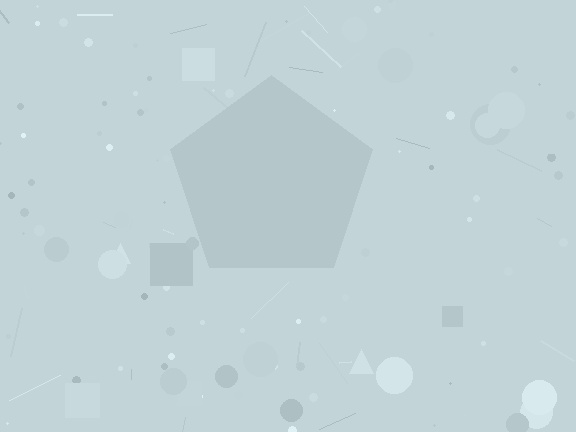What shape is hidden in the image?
A pentagon is hidden in the image.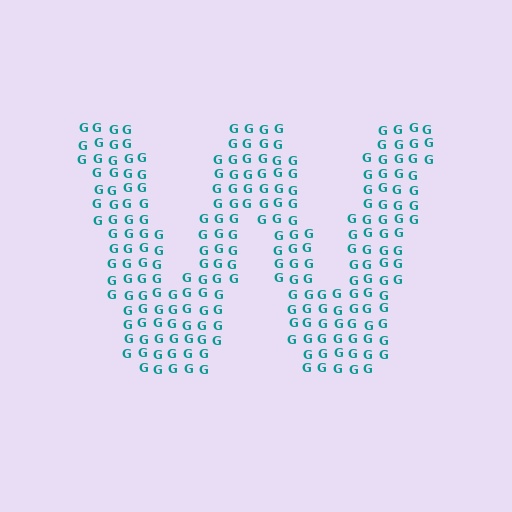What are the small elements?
The small elements are letter G's.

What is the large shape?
The large shape is the letter W.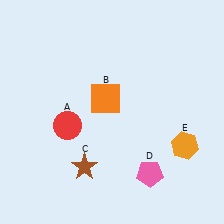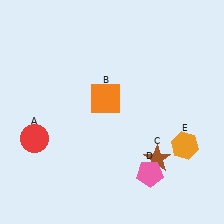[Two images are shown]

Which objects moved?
The objects that moved are: the red circle (A), the brown star (C).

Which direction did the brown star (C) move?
The brown star (C) moved right.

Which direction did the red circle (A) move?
The red circle (A) moved left.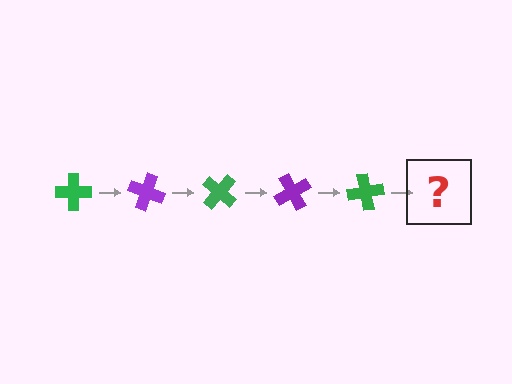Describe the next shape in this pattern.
It should be a purple cross, rotated 100 degrees from the start.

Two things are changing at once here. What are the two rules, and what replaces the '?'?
The two rules are that it rotates 20 degrees each step and the color cycles through green and purple. The '?' should be a purple cross, rotated 100 degrees from the start.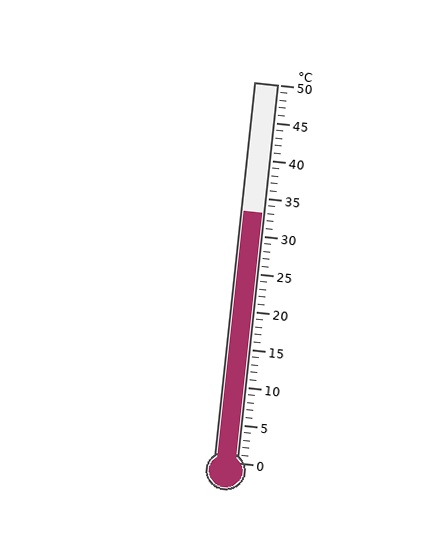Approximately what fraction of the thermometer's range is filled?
The thermometer is filled to approximately 65% of its range.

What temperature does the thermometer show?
The thermometer shows approximately 33°C.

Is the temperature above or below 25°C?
The temperature is above 25°C.